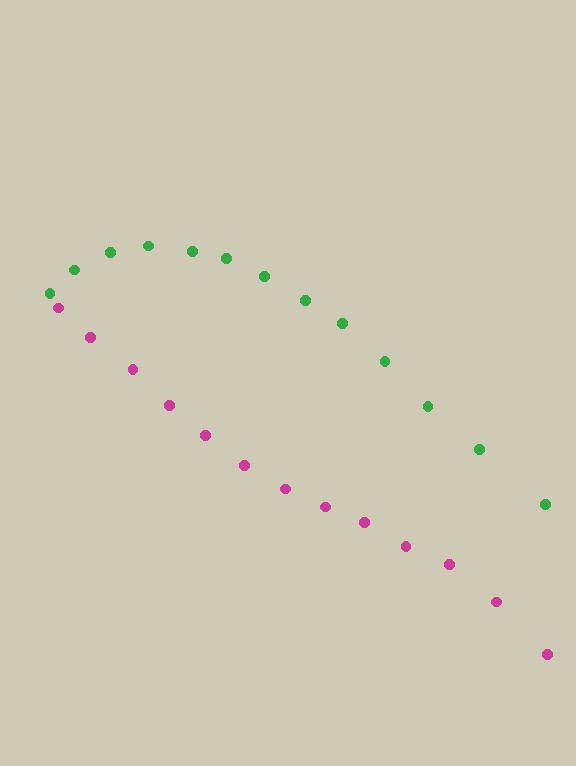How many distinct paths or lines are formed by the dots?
There are 2 distinct paths.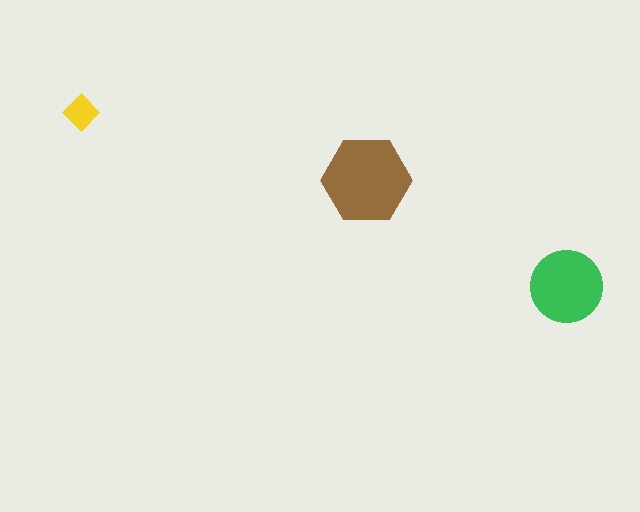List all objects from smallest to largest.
The yellow diamond, the green circle, the brown hexagon.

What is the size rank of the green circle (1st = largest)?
2nd.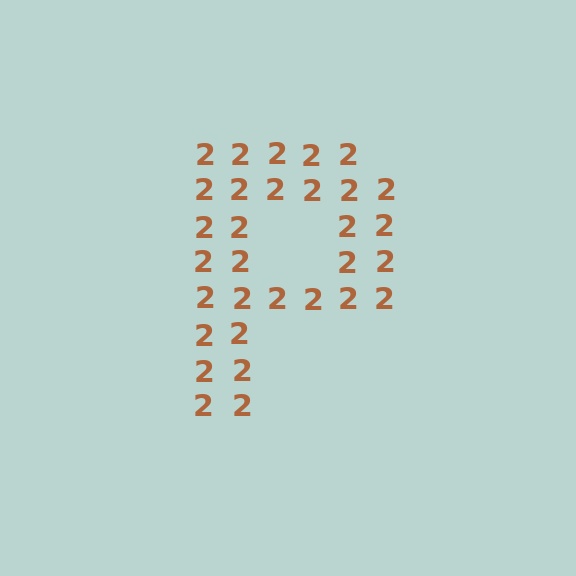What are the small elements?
The small elements are digit 2's.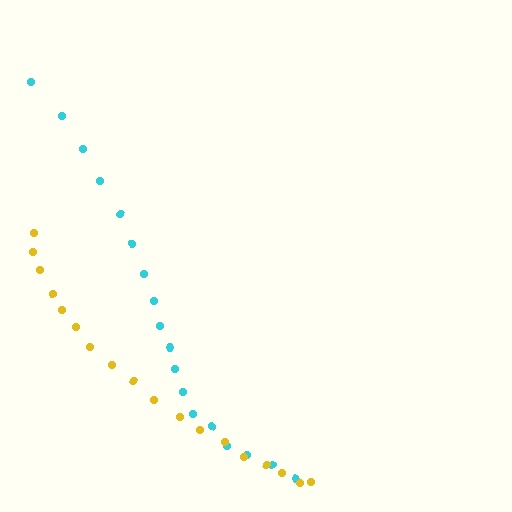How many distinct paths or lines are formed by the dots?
There are 2 distinct paths.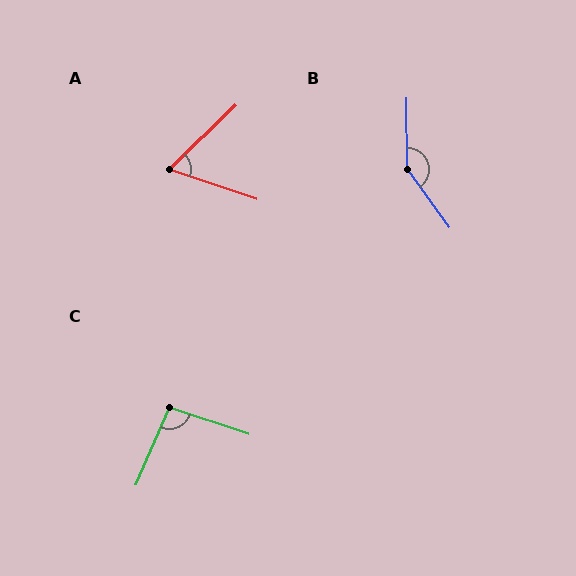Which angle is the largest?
B, at approximately 145 degrees.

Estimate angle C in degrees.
Approximately 95 degrees.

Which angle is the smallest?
A, at approximately 63 degrees.